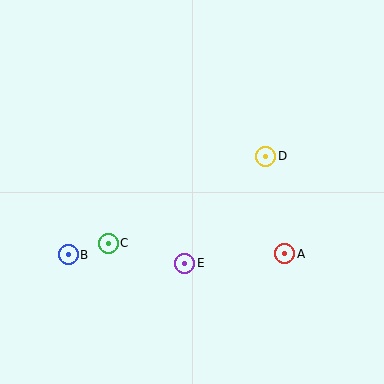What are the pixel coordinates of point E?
Point E is at (185, 263).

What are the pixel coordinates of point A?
Point A is at (285, 254).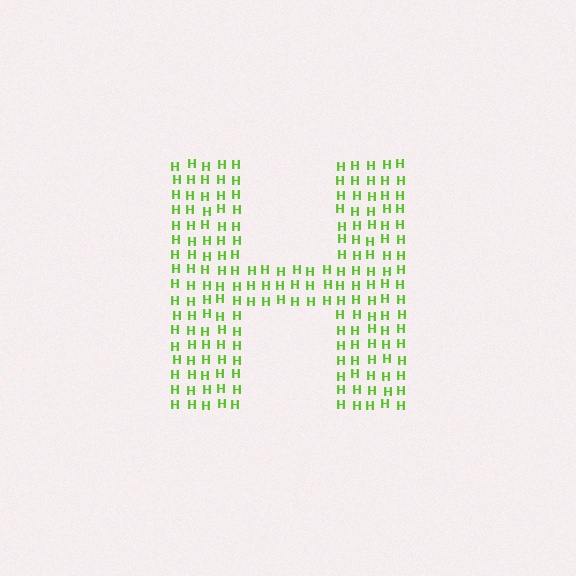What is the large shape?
The large shape is the letter H.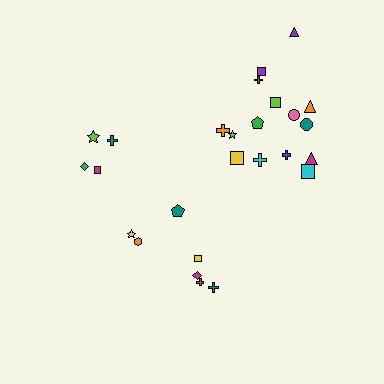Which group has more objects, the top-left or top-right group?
The top-right group.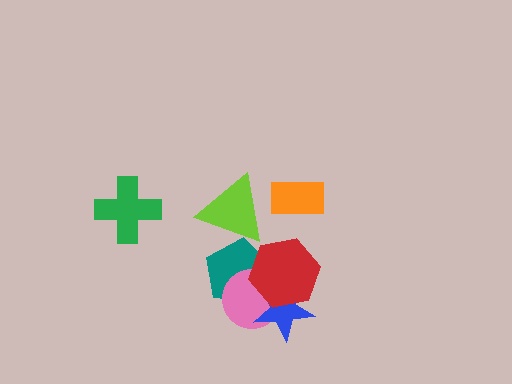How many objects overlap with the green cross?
0 objects overlap with the green cross.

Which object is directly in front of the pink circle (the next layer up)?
The blue star is directly in front of the pink circle.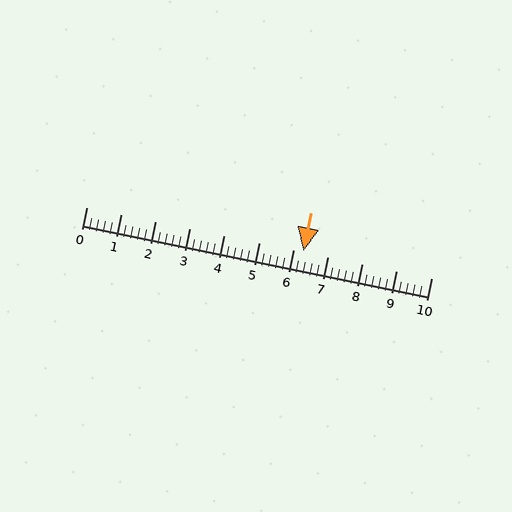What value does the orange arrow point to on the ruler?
The orange arrow points to approximately 6.3.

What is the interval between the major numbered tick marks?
The major tick marks are spaced 1 units apart.